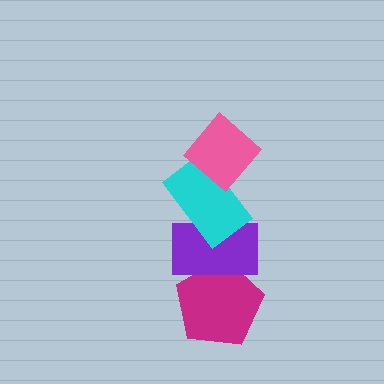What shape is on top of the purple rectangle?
The cyan rectangle is on top of the purple rectangle.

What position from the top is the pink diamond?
The pink diamond is 1st from the top.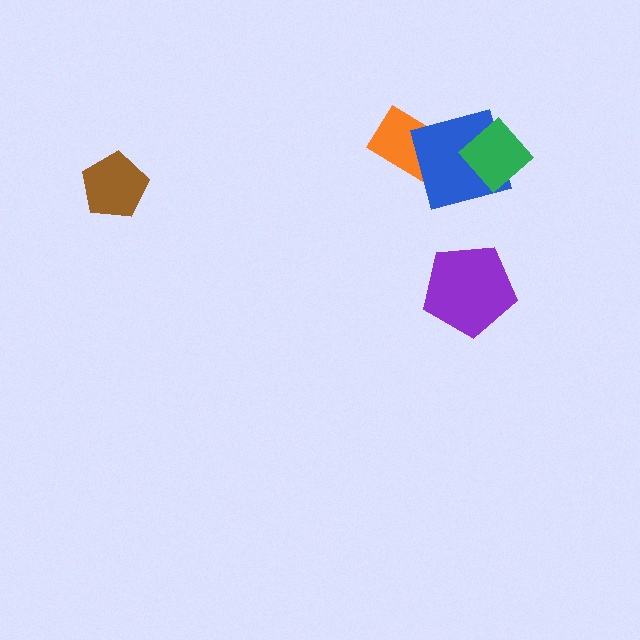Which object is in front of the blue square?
The green diamond is in front of the blue square.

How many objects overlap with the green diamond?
1 object overlaps with the green diamond.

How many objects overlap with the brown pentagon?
0 objects overlap with the brown pentagon.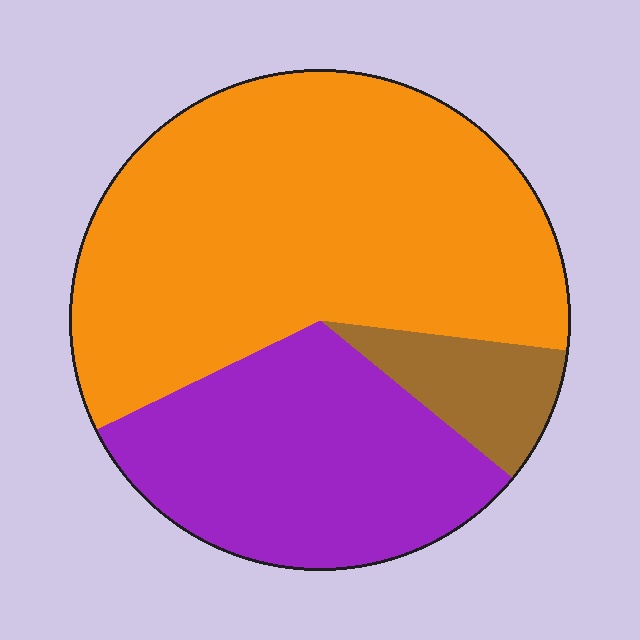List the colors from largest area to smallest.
From largest to smallest: orange, purple, brown.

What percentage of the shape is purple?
Purple covers 32% of the shape.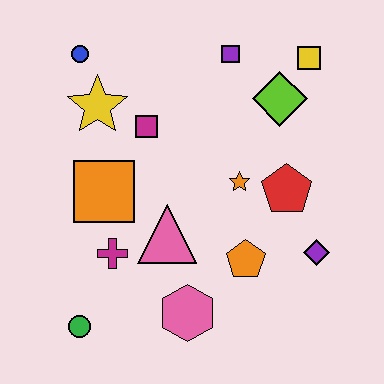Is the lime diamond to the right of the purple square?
Yes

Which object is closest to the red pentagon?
The orange star is closest to the red pentagon.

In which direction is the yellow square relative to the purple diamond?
The yellow square is above the purple diamond.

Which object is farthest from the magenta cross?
The yellow square is farthest from the magenta cross.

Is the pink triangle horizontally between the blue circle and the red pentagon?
Yes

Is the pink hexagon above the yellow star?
No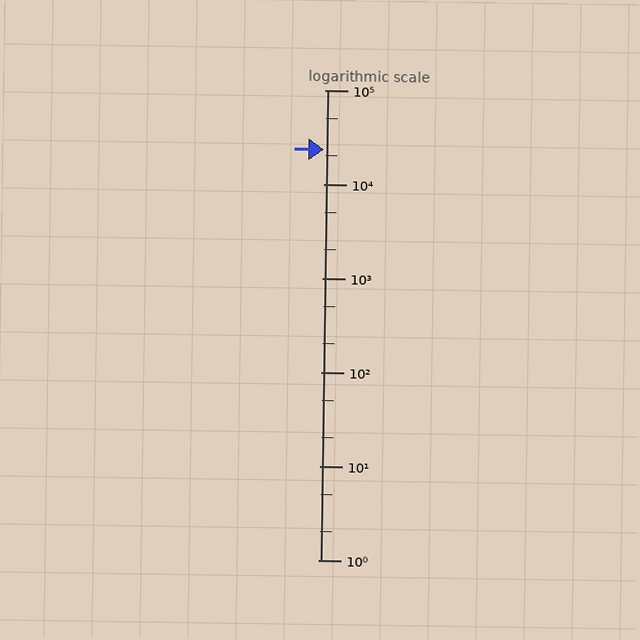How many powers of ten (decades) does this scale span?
The scale spans 5 decades, from 1 to 100000.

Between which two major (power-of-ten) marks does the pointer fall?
The pointer is between 10000 and 100000.